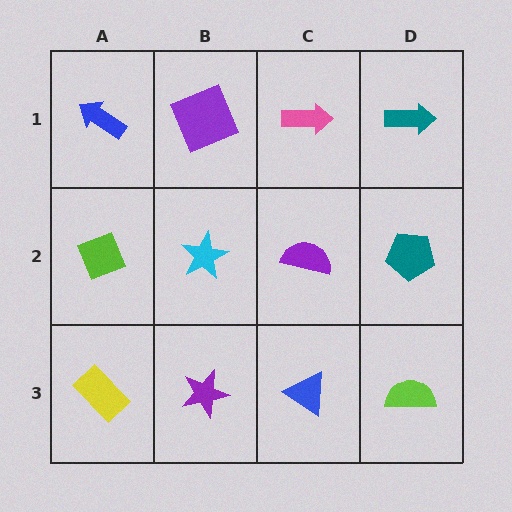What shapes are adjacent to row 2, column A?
A blue arrow (row 1, column A), a yellow rectangle (row 3, column A), a cyan star (row 2, column B).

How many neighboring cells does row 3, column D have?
2.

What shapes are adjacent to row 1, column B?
A cyan star (row 2, column B), a blue arrow (row 1, column A), a pink arrow (row 1, column C).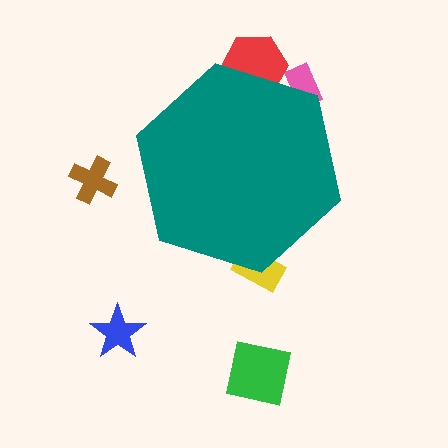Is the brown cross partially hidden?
No, the brown cross is fully visible.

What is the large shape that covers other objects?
A teal hexagon.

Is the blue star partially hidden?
No, the blue star is fully visible.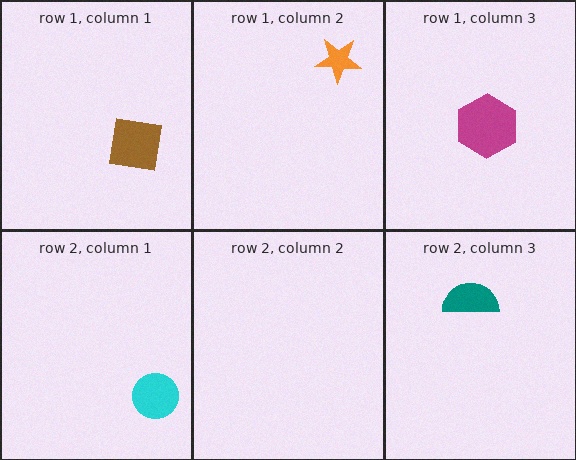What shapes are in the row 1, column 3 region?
The magenta hexagon.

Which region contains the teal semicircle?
The row 2, column 3 region.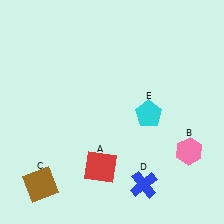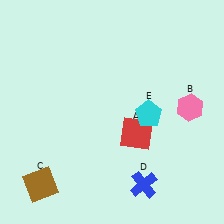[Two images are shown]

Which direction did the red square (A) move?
The red square (A) moved right.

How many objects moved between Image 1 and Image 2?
2 objects moved between the two images.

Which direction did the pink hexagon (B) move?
The pink hexagon (B) moved up.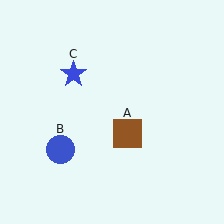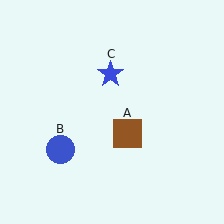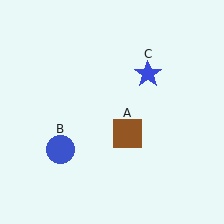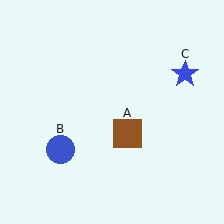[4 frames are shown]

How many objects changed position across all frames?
1 object changed position: blue star (object C).